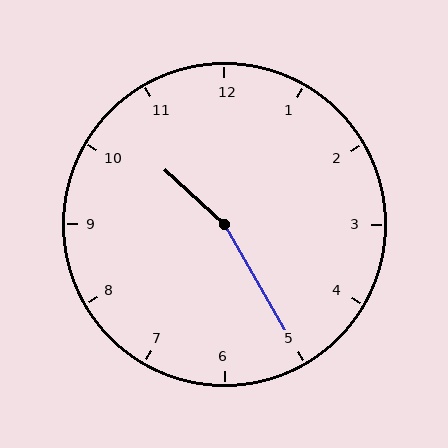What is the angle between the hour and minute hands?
Approximately 162 degrees.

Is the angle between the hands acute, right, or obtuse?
It is obtuse.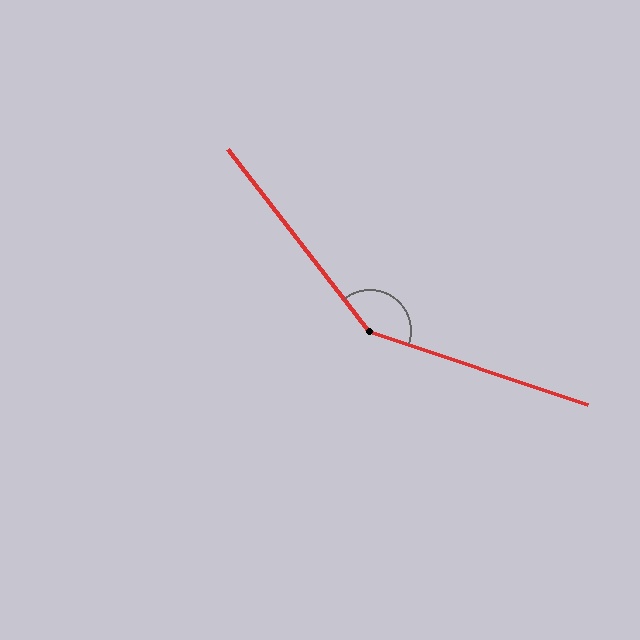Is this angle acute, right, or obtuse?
It is obtuse.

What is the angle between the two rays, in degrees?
Approximately 147 degrees.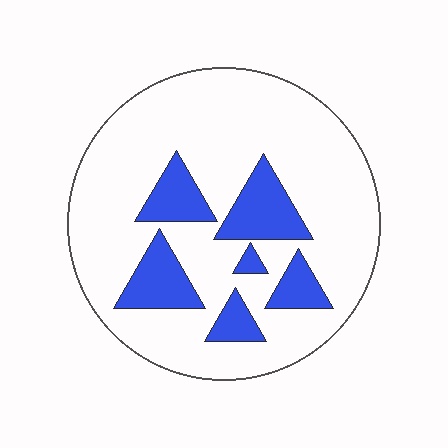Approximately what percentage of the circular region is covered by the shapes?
Approximately 20%.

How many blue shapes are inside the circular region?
6.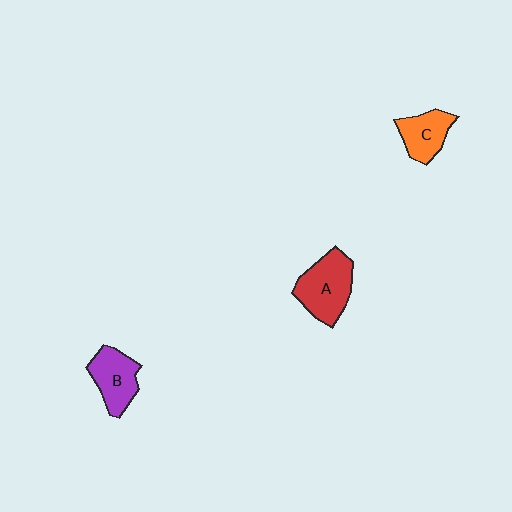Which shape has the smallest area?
Shape C (orange).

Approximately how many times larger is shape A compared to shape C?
Approximately 1.5 times.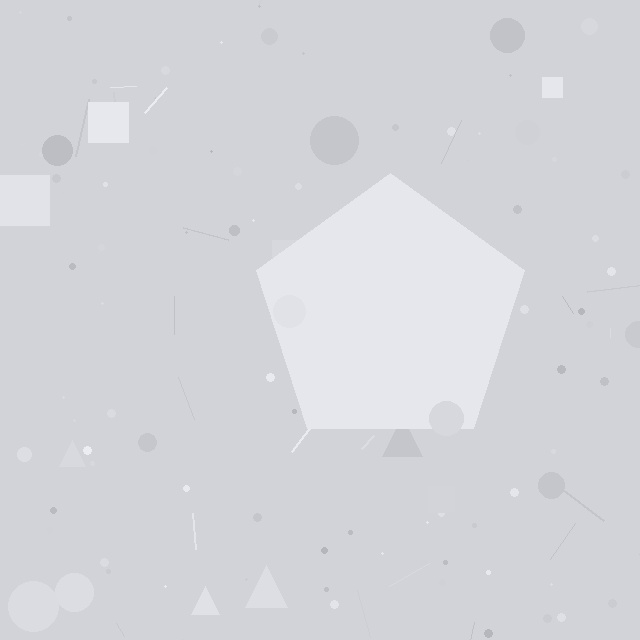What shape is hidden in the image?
A pentagon is hidden in the image.